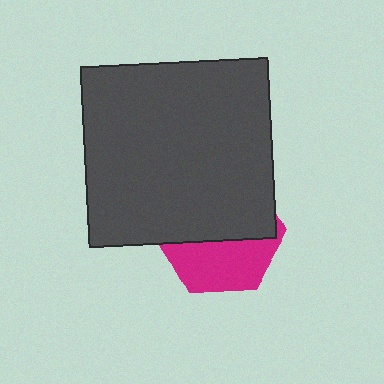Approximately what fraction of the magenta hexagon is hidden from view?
Roughly 58% of the magenta hexagon is hidden behind the dark gray rectangle.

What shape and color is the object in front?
The object in front is a dark gray rectangle.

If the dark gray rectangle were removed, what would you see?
You would see the complete magenta hexagon.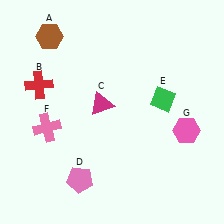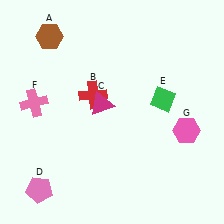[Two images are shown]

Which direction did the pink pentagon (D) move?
The pink pentagon (D) moved left.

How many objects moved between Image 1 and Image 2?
3 objects moved between the two images.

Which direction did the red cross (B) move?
The red cross (B) moved right.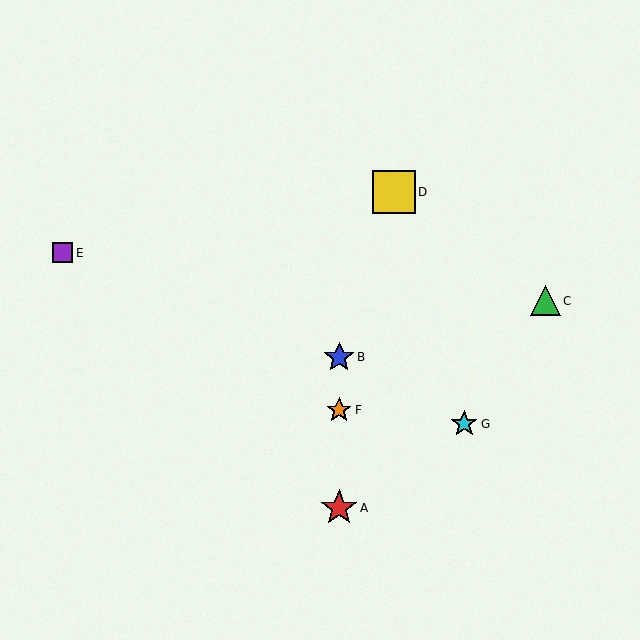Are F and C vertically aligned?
No, F is at x≈339 and C is at x≈545.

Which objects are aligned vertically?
Objects A, B, F are aligned vertically.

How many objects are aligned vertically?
3 objects (A, B, F) are aligned vertically.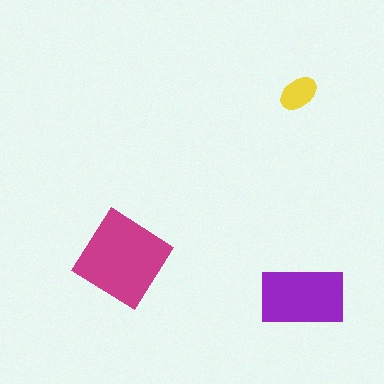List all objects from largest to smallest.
The magenta diamond, the purple rectangle, the yellow ellipse.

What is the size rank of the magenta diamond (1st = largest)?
1st.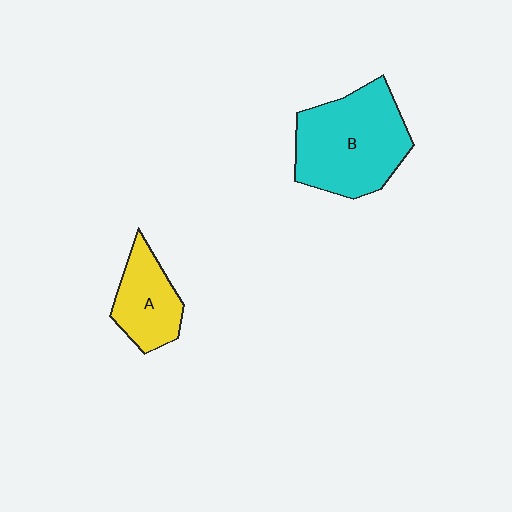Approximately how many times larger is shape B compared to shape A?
Approximately 1.9 times.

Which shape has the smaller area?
Shape A (yellow).